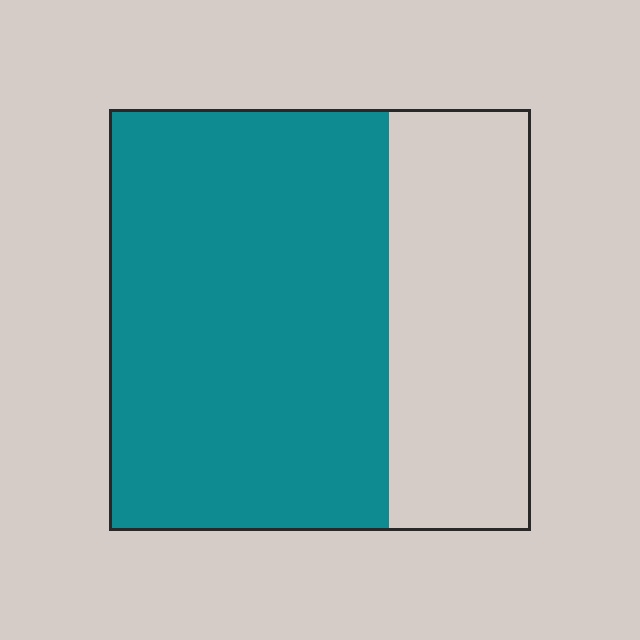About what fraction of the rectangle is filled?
About two thirds (2/3).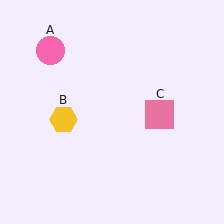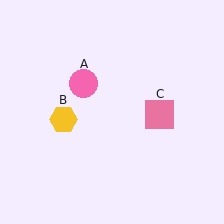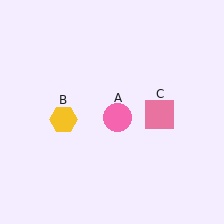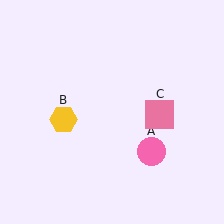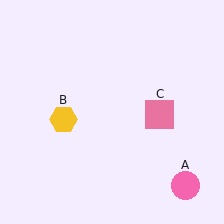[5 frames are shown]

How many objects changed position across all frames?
1 object changed position: pink circle (object A).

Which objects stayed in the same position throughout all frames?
Yellow hexagon (object B) and pink square (object C) remained stationary.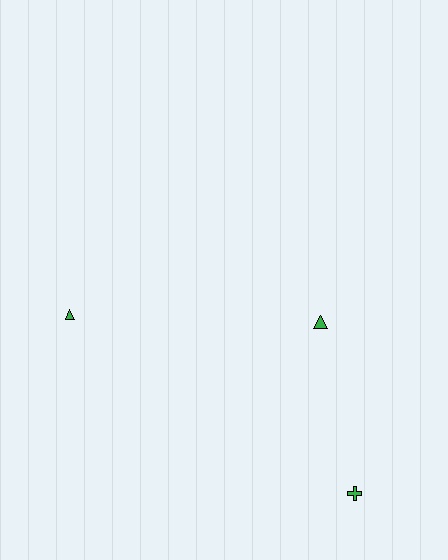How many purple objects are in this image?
There are no purple objects.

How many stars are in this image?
There are no stars.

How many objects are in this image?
There are 3 objects.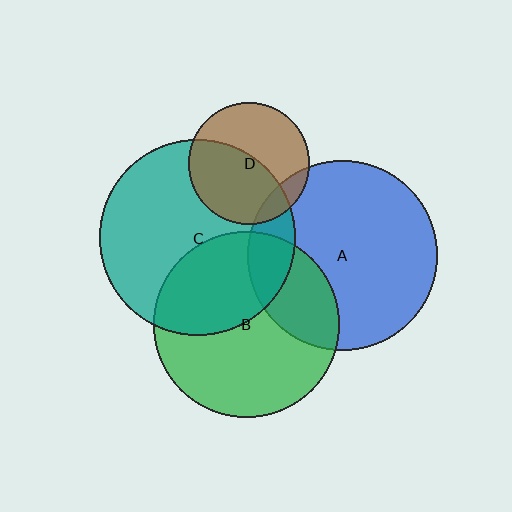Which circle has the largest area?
Circle C (teal).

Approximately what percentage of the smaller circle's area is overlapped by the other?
Approximately 40%.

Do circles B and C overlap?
Yes.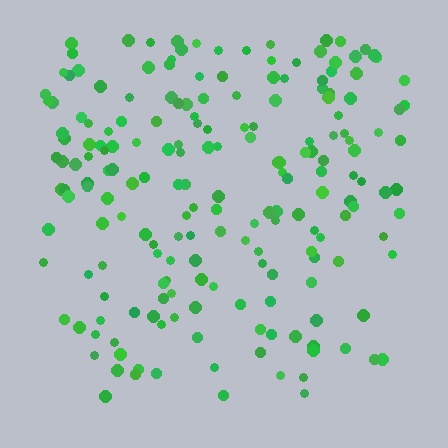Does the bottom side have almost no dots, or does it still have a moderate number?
Still a moderate number, just noticeably fewer than the top.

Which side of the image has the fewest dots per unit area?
The bottom.